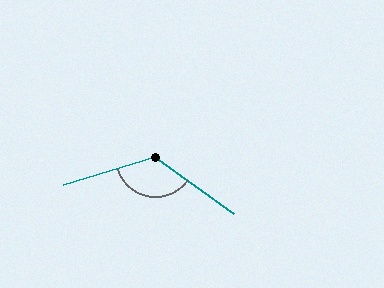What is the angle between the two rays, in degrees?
Approximately 127 degrees.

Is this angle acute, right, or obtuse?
It is obtuse.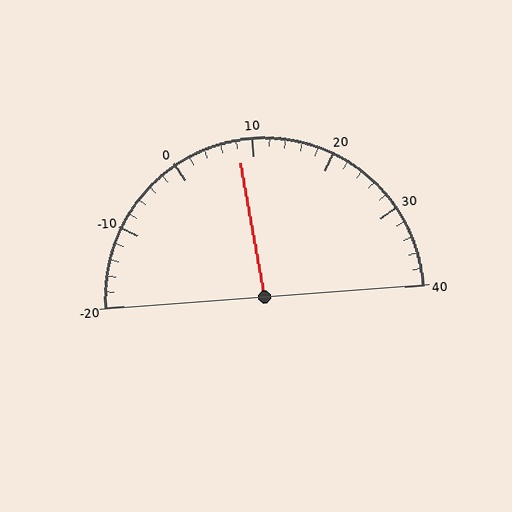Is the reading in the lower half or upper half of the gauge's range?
The reading is in the lower half of the range (-20 to 40).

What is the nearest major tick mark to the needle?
The nearest major tick mark is 10.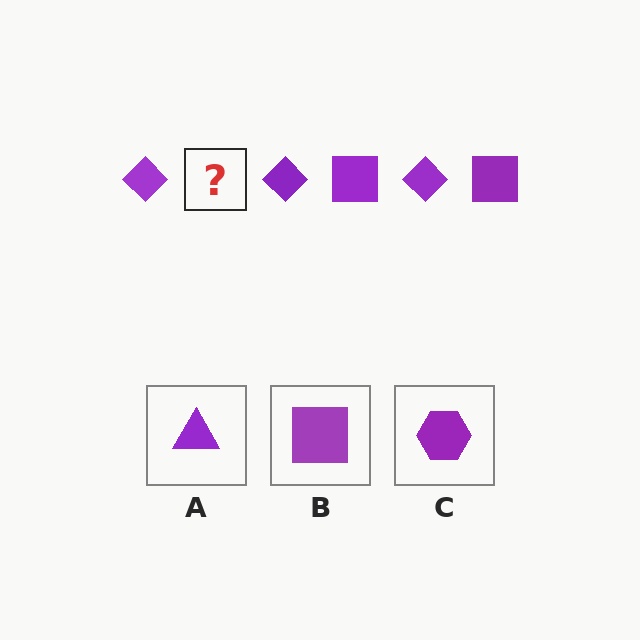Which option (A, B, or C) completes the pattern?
B.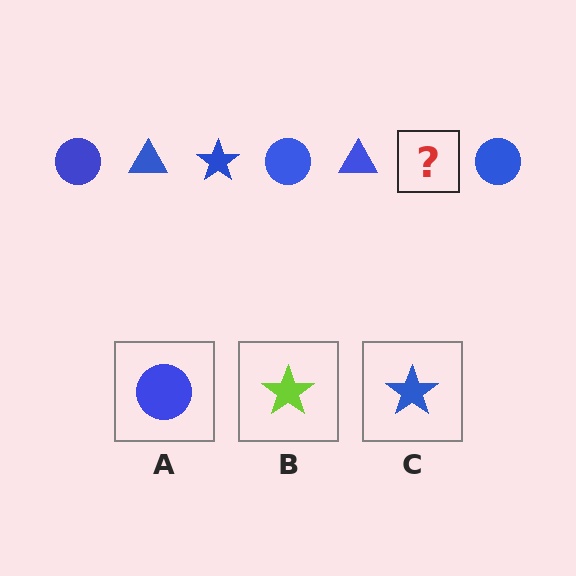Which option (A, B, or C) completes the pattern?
C.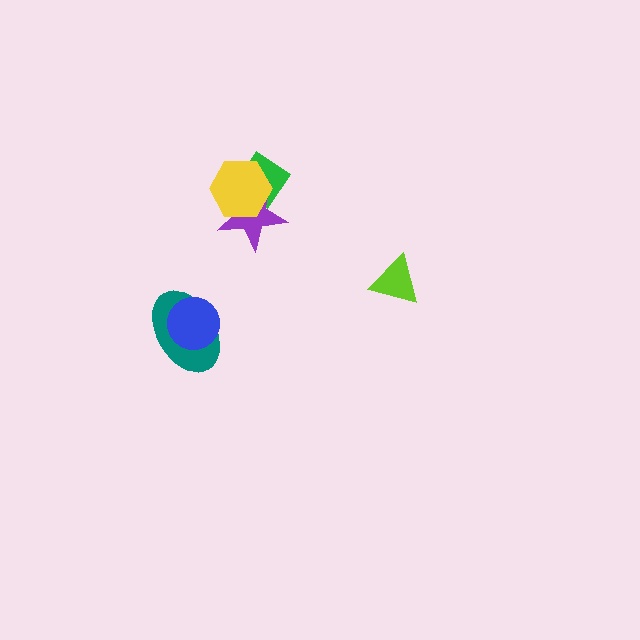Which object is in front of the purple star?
The yellow hexagon is in front of the purple star.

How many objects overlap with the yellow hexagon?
2 objects overlap with the yellow hexagon.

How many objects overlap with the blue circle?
1 object overlaps with the blue circle.